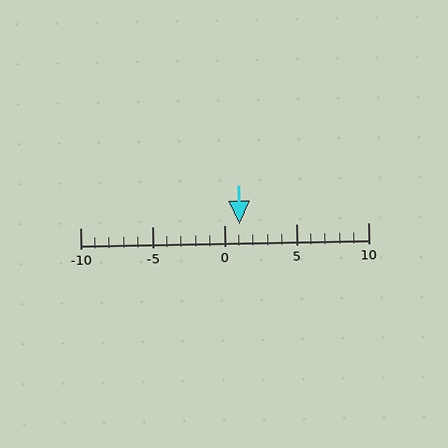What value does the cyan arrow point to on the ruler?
The cyan arrow points to approximately 1.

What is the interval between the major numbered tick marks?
The major tick marks are spaced 5 units apart.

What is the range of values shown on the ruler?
The ruler shows values from -10 to 10.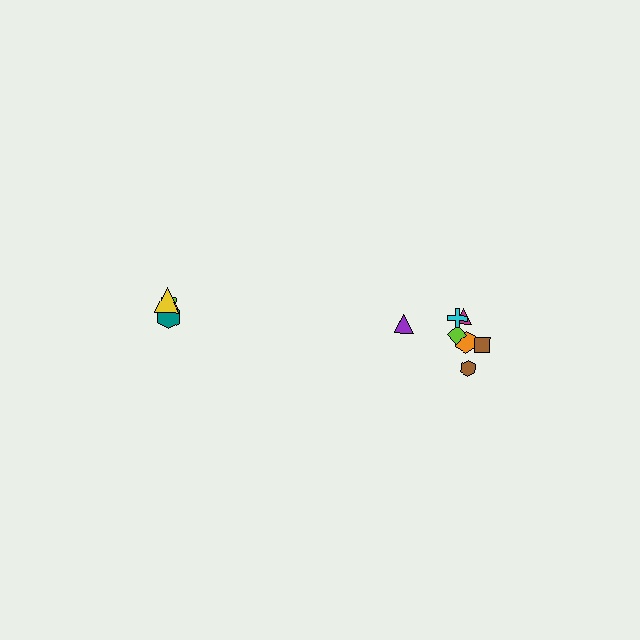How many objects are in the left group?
There are 4 objects.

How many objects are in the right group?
There are 7 objects.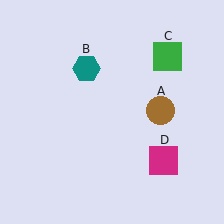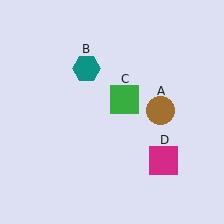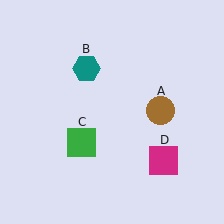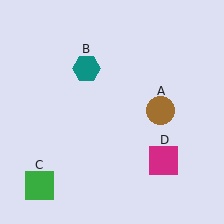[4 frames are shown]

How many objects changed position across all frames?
1 object changed position: green square (object C).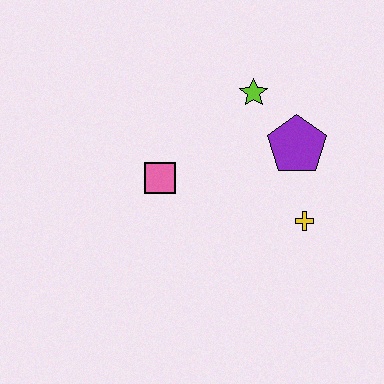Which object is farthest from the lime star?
The yellow cross is farthest from the lime star.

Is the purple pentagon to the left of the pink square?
No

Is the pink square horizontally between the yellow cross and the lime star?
No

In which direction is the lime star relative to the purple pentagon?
The lime star is above the purple pentagon.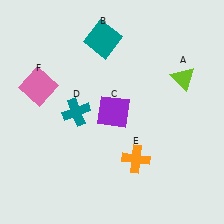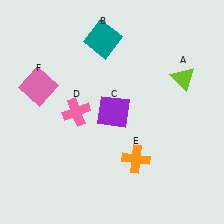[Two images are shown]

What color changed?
The cross (D) changed from teal in Image 1 to pink in Image 2.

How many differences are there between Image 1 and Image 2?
There is 1 difference between the two images.